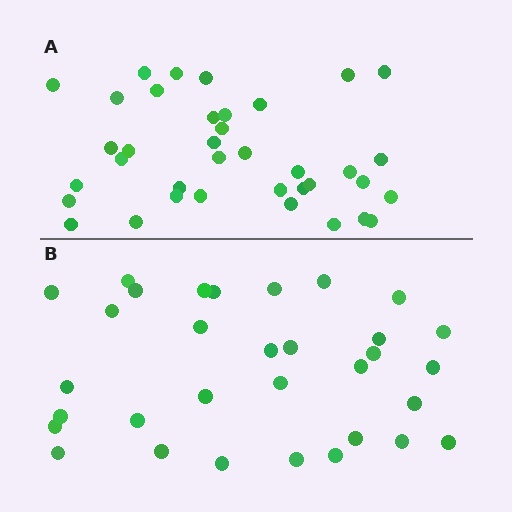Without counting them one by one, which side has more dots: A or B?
Region A (the top region) has more dots.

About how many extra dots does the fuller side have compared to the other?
Region A has about 5 more dots than region B.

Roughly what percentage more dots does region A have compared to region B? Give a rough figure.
About 15% more.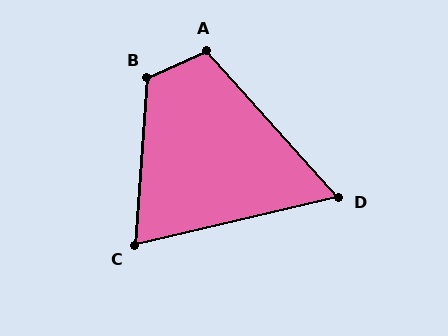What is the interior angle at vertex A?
Approximately 107 degrees (obtuse).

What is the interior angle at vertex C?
Approximately 73 degrees (acute).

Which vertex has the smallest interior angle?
D, at approximately 61 degrees.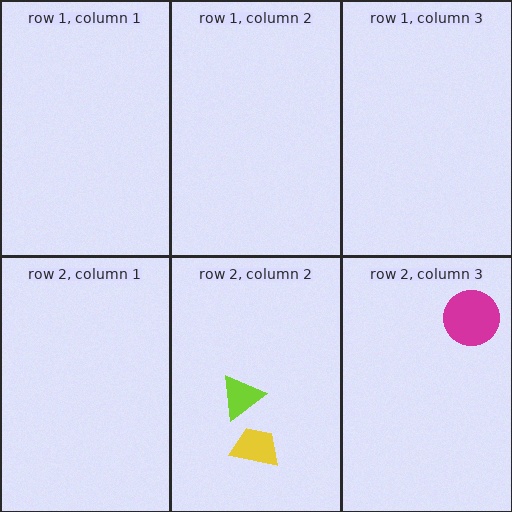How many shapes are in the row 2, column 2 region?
2.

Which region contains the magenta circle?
The row 2, column 3 region.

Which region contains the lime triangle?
The row 2, column 2 region.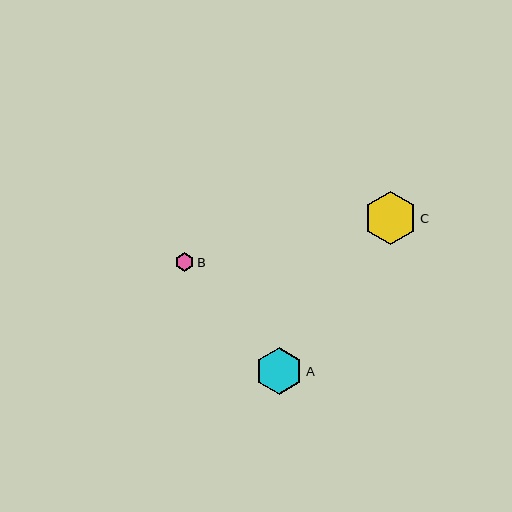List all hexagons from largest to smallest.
From largest to smallest: C, A, B.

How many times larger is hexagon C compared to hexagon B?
Hexagon C is approximately 2.8 times the size of hexagon B.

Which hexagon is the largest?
Hexagon C is the largest with a size of approximately 53 pixels.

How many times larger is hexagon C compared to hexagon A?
Hexagon C is approximately 1.1 times the size of hexagon A.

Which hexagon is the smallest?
Hexagon B is the smallest with a size of approximately 19 pixels.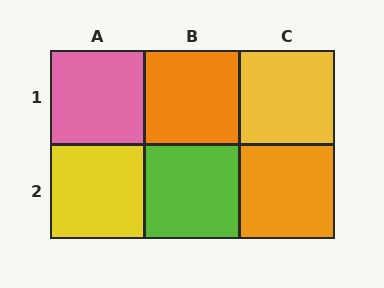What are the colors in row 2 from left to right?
Yellow, lime, orange.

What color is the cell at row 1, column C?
Yellow.